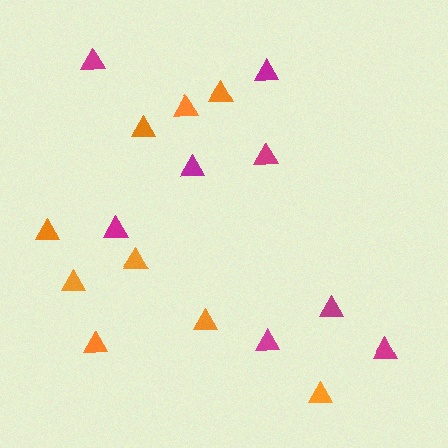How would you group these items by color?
There are 2 groups: one group of magenta triangles (8) and one group of orange triangles (9).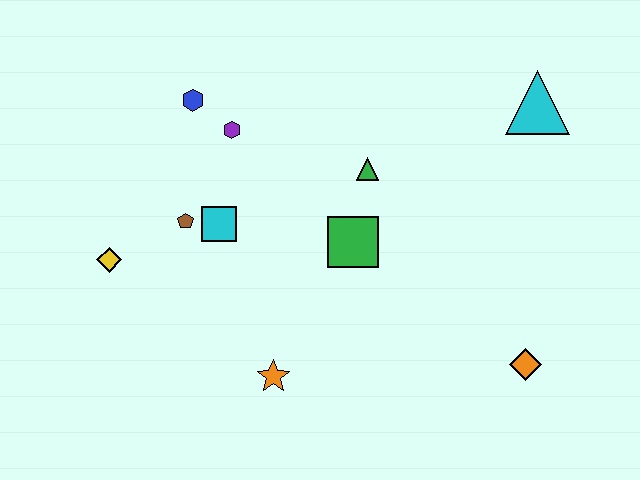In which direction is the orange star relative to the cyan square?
The orange star is below the cyan square.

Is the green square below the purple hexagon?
Yes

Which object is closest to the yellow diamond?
The brown pentagon is closest to the yellow diamond.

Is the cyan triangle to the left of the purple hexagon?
No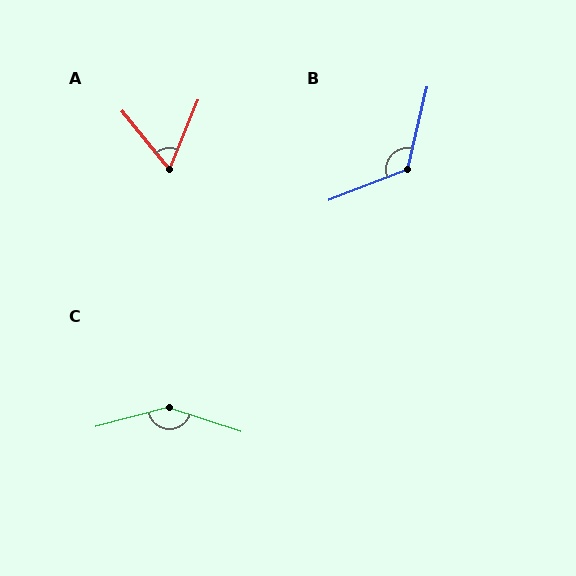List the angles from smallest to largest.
A (62°), B (125°), C (147°).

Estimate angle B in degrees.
Approximately 125 degrees.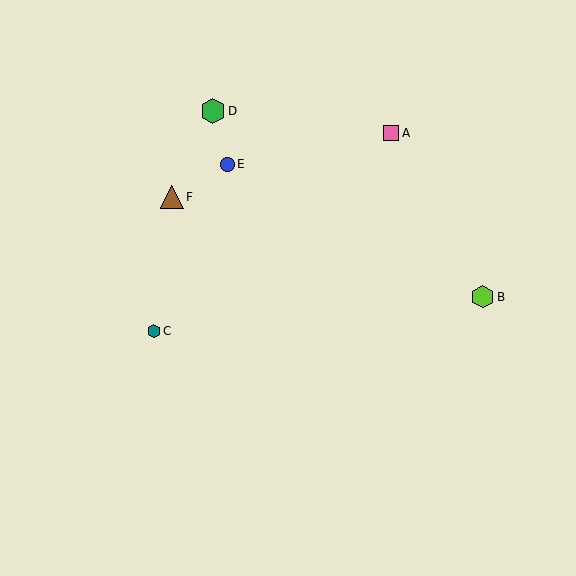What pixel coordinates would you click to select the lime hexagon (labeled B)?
Click at (482, 297) to select the lime hexagon B.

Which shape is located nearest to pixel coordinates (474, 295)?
The lime hexagon (labeled B) at (482, 297) is nearest to that location.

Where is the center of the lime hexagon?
The center of the lime hexagon is at (482, 297).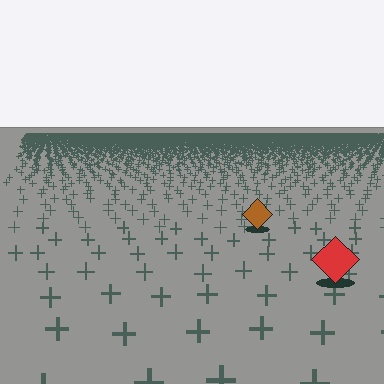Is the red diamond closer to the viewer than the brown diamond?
Yes. The red diamond is closer — you can tell from the texture gradient: the ground texture is coarser near it.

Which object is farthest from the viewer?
The brown diamond is farthest from the viewer. It appears smaller and the ground texture around it is denser.